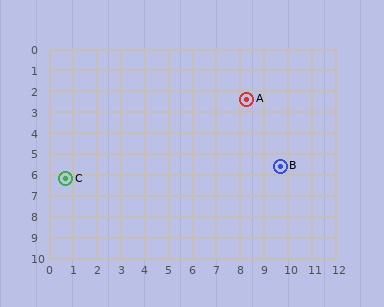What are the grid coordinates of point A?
Point A is at approximately (8.3, 2.4).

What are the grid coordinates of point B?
Point B is at approximately (9.7, 5.6).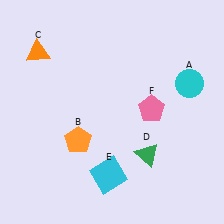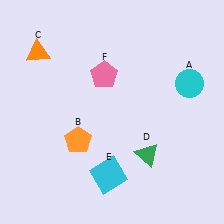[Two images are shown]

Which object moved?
The pink pentagon (F) moved left.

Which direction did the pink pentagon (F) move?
The pink pentagon (F) moved left.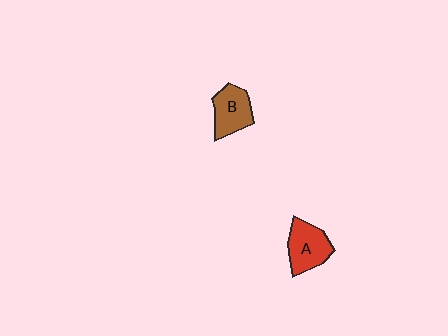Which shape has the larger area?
Shape A (red).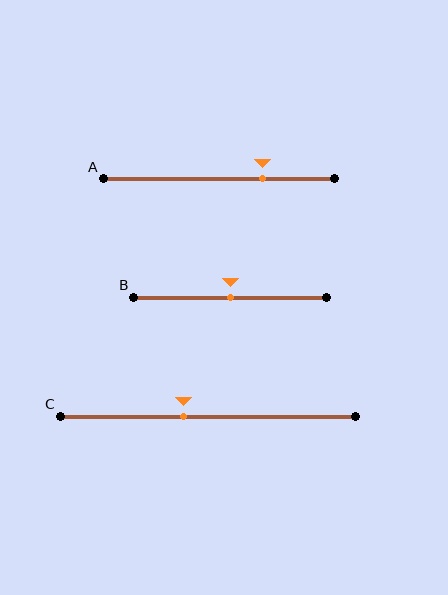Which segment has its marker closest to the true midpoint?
Segment B has its marker closest to the true midpoint.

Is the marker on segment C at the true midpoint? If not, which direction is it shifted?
No, the marker on segment C is shifted to the left by about 8% of the segment length.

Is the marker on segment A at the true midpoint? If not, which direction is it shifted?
No, the marker on segment A is shifted to the right by about 19% of the segment length.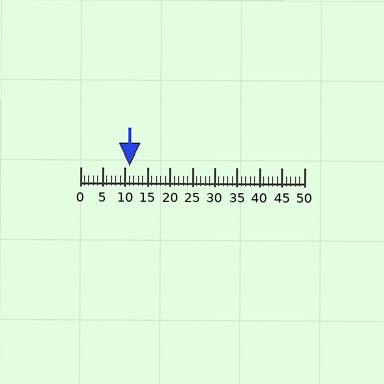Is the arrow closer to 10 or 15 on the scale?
The arrow is closer to 10.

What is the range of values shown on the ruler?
The ruler shows values from 0 to 50.